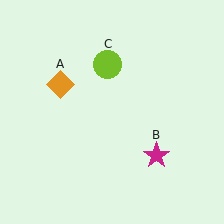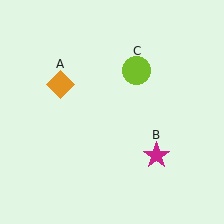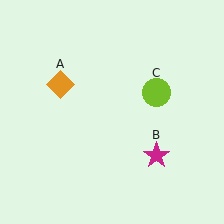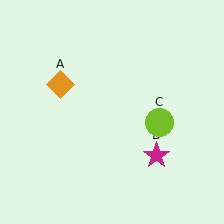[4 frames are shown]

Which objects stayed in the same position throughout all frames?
Orange diamond (object A) and magenta star (object B) remained stationary.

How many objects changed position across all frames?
1 object changed position: lime circle (object C).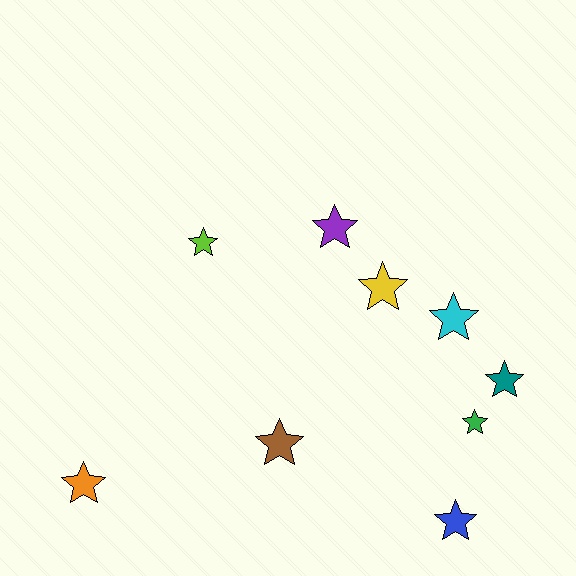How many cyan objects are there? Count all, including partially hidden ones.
There is 1 cyan object.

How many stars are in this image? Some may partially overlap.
There are 9 stars.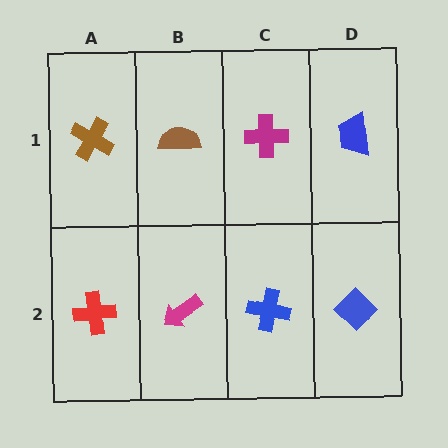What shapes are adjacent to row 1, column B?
A magenta arrow (row 2, column B), a brown cross (row 1, column A), a magenta cross (row 1, column C).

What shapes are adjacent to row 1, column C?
A blue cross (row 2, column C), a brown semicircle (row 1, column B), a blue trapezoid (row 1, column D).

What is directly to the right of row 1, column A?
A brown semicircle.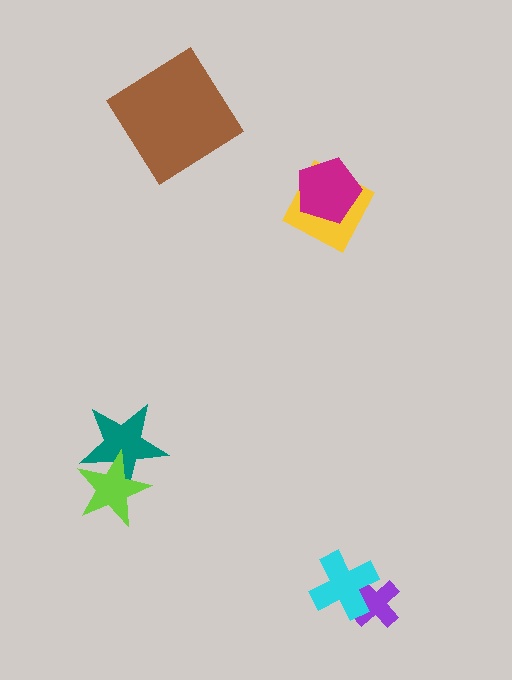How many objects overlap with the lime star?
1 object overlaps with the lime star.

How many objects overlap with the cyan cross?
1 object overlaps with the cyan cross.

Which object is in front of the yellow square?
The magenta pentagon is in front of the yellow square.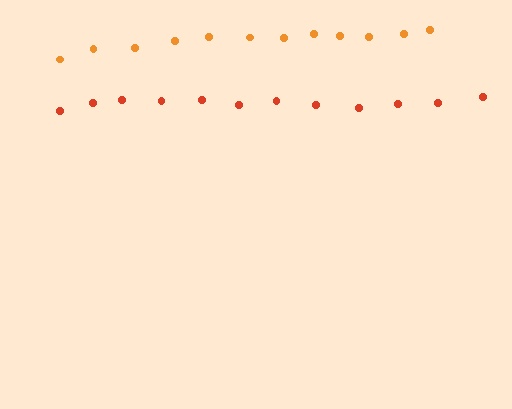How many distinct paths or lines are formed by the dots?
There are 2 distinct paths.